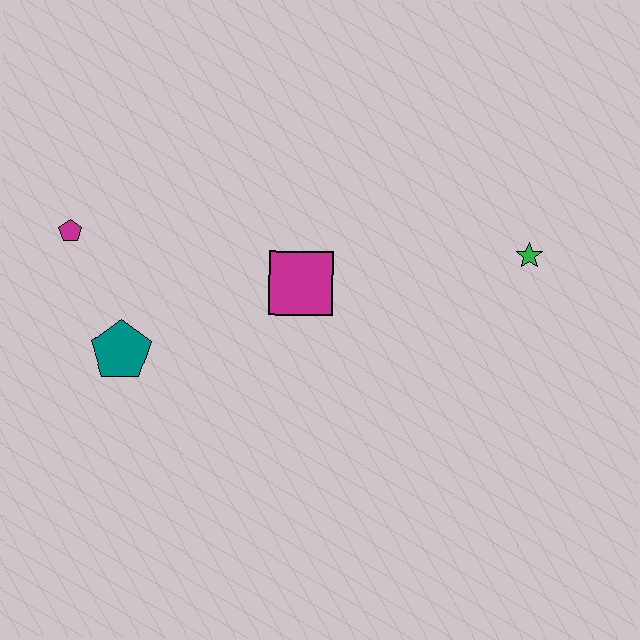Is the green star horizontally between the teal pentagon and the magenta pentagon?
No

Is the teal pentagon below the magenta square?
Yes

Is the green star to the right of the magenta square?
Yes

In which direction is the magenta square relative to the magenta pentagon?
The magenta square is to the right of the magenta pentagon.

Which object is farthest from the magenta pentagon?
The green star is farthest from the magenta pentagon.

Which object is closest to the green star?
The magenta square is closest to the green star.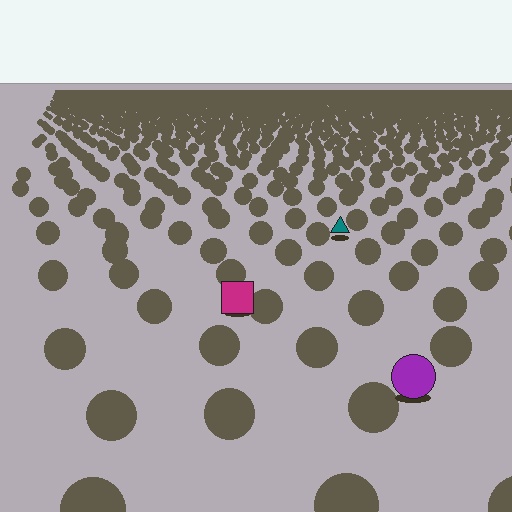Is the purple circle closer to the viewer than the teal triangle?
Yes. The purple circle is closer — you can tell from the texture gradient: the ground texture is coarser near it.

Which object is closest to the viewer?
The purple circle is closest. The texture marks near it are larger and more spread out.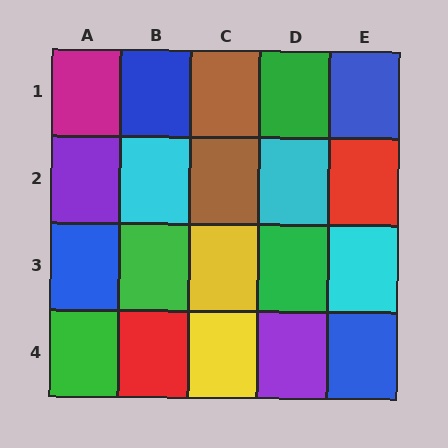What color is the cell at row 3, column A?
Blue.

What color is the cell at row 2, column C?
Brown.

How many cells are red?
2 cells are red.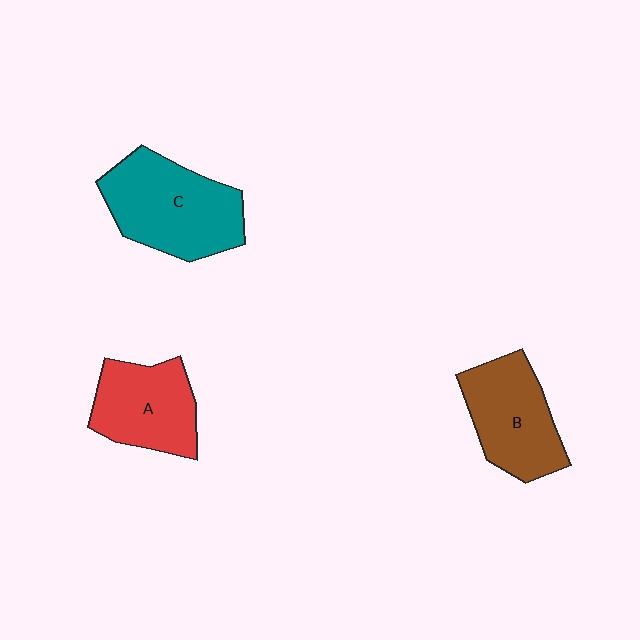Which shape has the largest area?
Shape C (teal).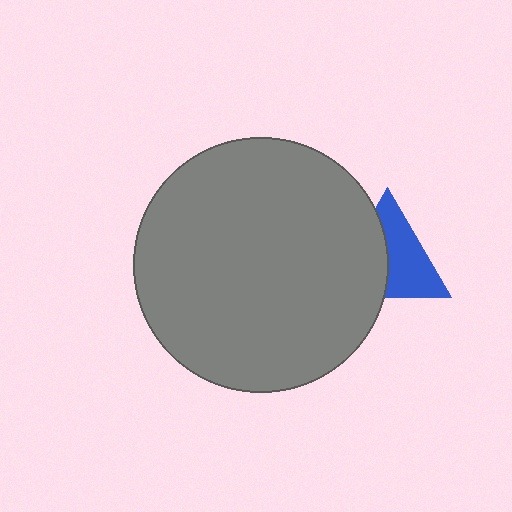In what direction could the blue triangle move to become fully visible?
The blue triangle could move right. That would shift it out from behind the gray circle entirely.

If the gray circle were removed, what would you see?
You would see the complete blue triangle.